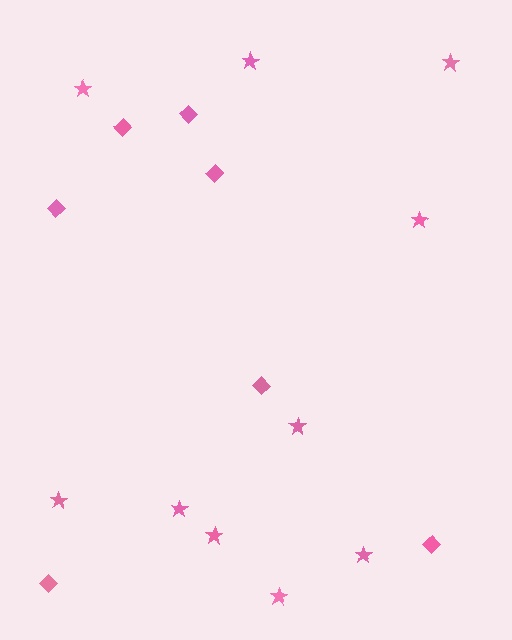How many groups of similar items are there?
There are 2 groups: one group of diamonds (7) and one group of stars (10).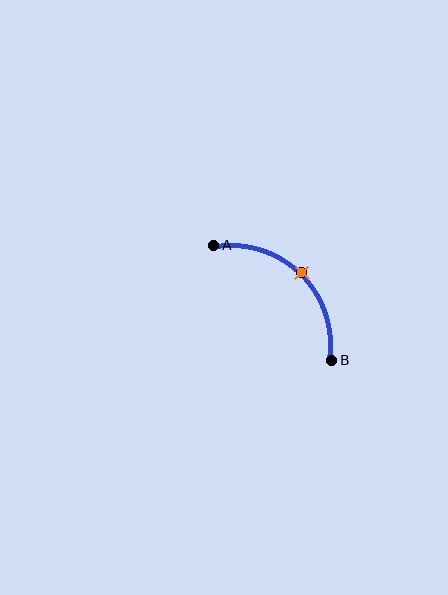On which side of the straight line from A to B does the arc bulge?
The arc bulges above and to the right of the straight line connecting A and B.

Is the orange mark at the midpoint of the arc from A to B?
Yes. The orange mark lies on the arc at equal arc-length from both A and B — it is the arc midpoint.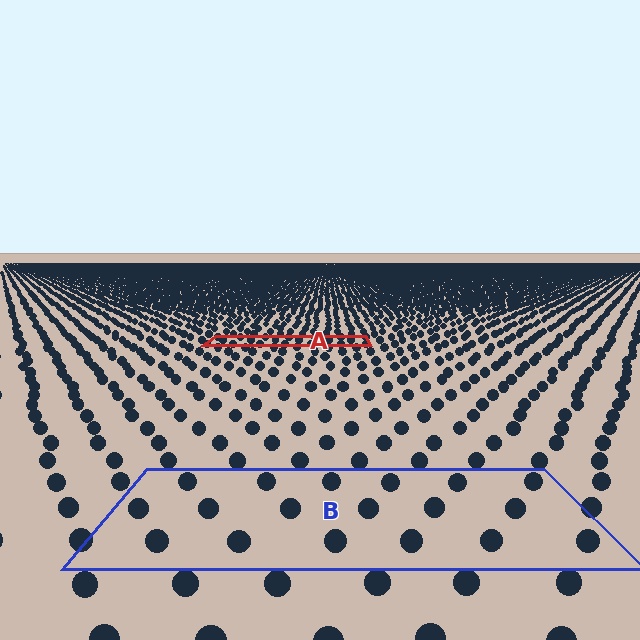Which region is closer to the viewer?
Region B is closer. The texture elements there are larger and more spread out.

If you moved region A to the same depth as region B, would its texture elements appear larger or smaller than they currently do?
They would appear larger. At a closer depth, the same texture elements are projected at a bigger on-screen size.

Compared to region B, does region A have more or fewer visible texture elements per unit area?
Region A has more texture elements per unit area — they are packed more densely because it is farther away.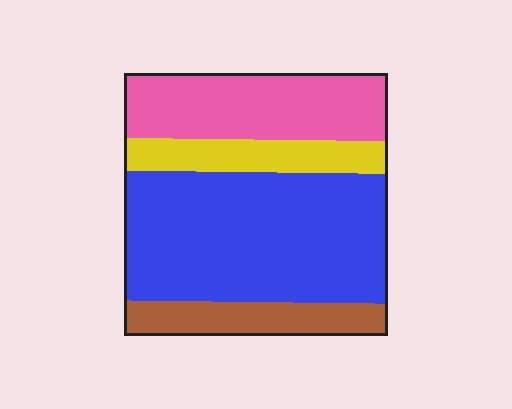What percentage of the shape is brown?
Brown takes up about one eighth (1/8) of the shape.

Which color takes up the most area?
Blue, at roughly 50%.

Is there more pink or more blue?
Blue.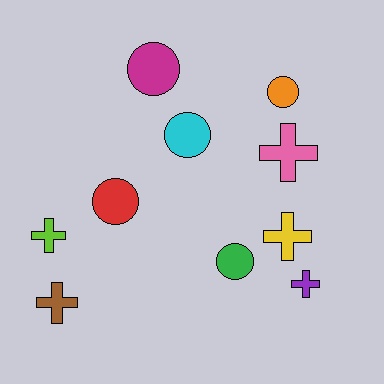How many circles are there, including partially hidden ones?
There are 5 circles.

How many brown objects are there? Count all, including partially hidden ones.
There is 1 brown object.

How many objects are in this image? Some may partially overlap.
There are 10 objects.